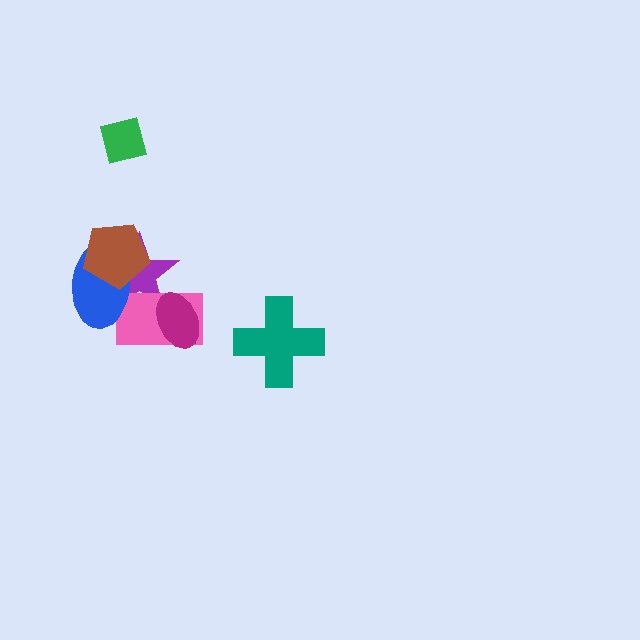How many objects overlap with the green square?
0 objects overlap with the green square.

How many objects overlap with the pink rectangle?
3 objects overlap with the pink rectangle.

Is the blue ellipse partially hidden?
Yes, it is partially covered by another shape.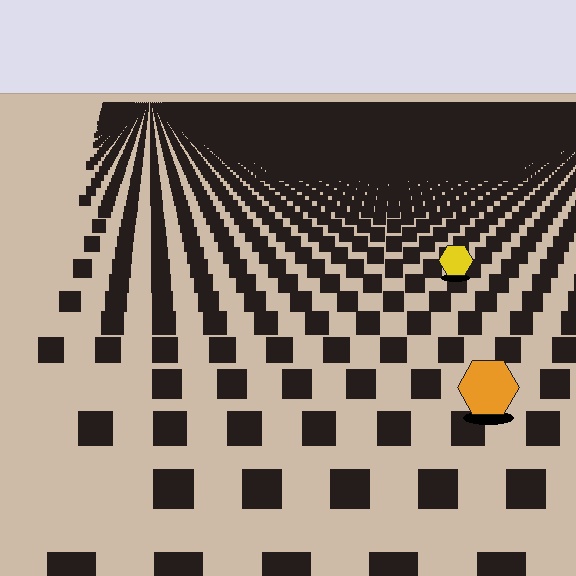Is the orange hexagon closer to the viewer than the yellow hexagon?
Yes. The orange hexagon is closer — you can tell from the texture gradient: the ground texture is coarser near it.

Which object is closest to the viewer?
The orange hexagon is closest. The texture marks near it are larger and more spread out.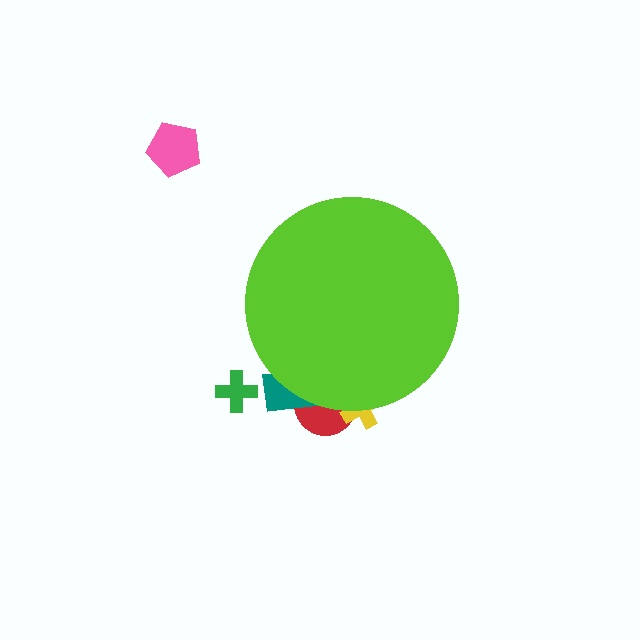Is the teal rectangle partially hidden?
Yes, the teal rectangle is partially hidden behind the lime circle.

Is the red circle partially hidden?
Yes, the red circle is partially hidden behind the lime circle.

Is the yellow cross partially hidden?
Yes, the yellow cross is partially hidden behind the lime circle.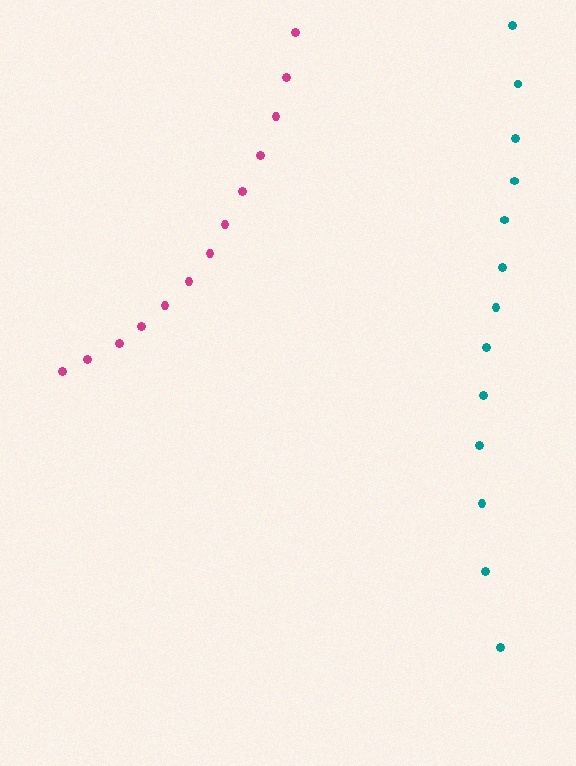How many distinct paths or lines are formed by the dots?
There are 2 distinct paths.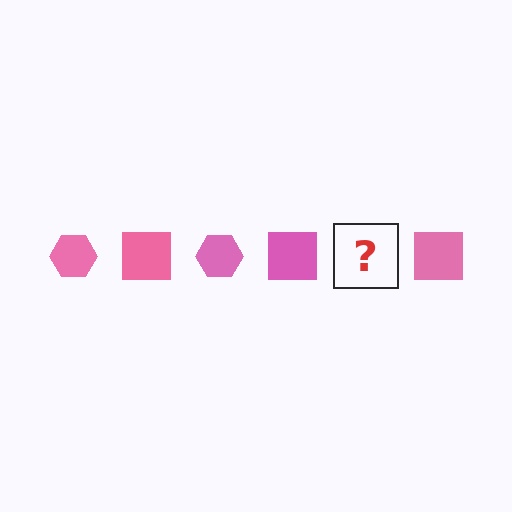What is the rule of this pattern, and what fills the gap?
The rule is that the pattern cycles through hexagon, square shapes in pink. The gap should be filled with a pink hexagon.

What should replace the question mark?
The question mark should be replaced with a pink hexagon.